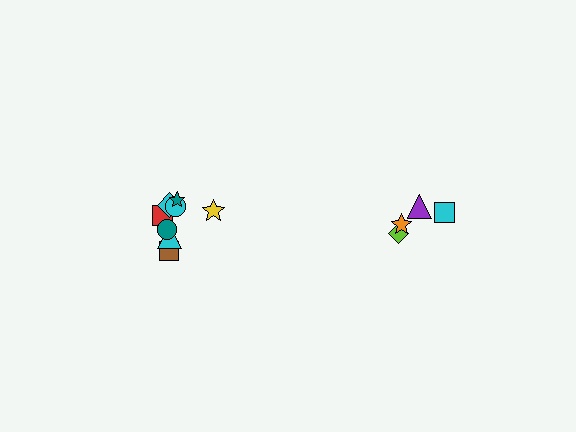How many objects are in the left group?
There are 8 objects.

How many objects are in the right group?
There are 4 objects.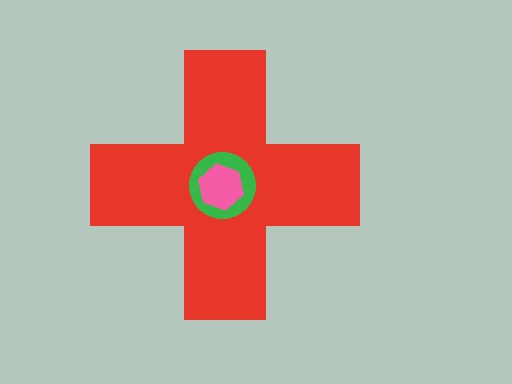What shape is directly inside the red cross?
The green circle.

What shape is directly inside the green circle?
The pink hexagon.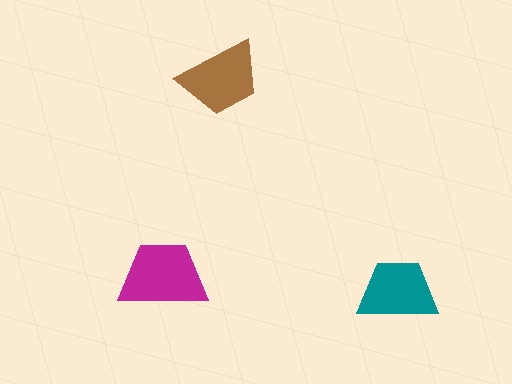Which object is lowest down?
The teal trapezoid is bottommost.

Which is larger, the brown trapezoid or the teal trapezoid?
The brown one.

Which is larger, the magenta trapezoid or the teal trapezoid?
The magenta one.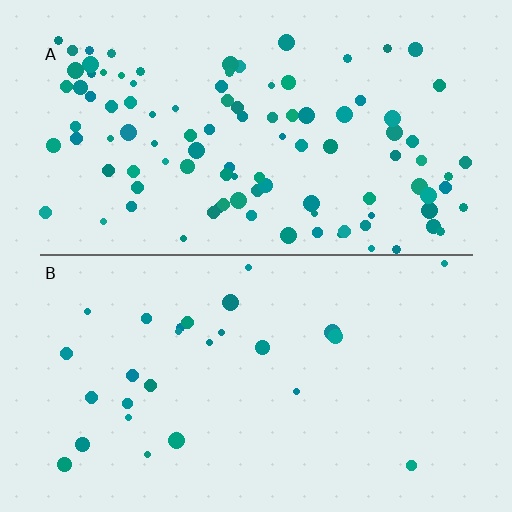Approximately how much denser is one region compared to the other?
Approximately 3.9× — region A over region B.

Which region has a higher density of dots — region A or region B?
A (the top).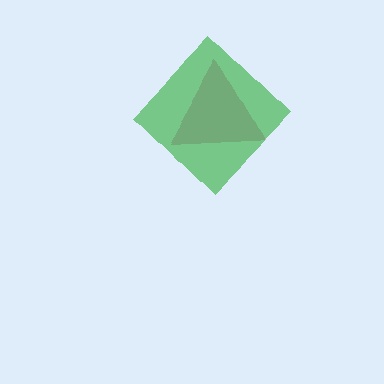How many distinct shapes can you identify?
There are 2 distinct shapes: a magenta triangle, a green diamond.